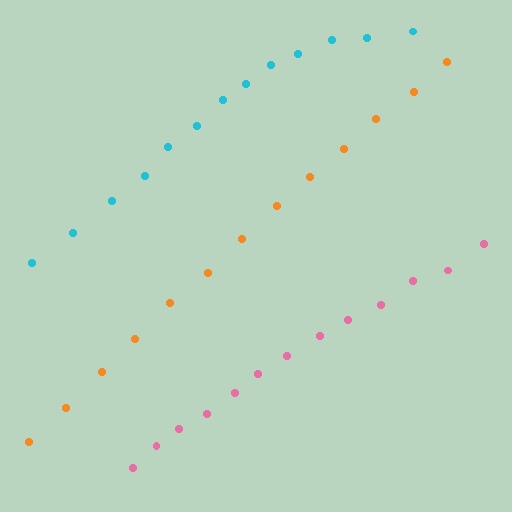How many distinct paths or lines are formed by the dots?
There are 3 distinct paths.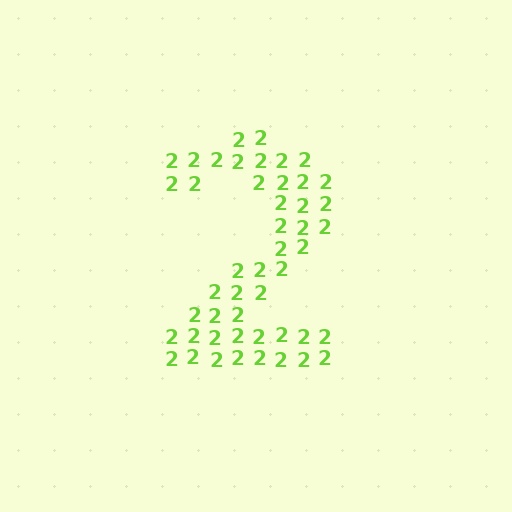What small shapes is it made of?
It is made of small digit 2's.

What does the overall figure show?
The overall figure shows the digit 2.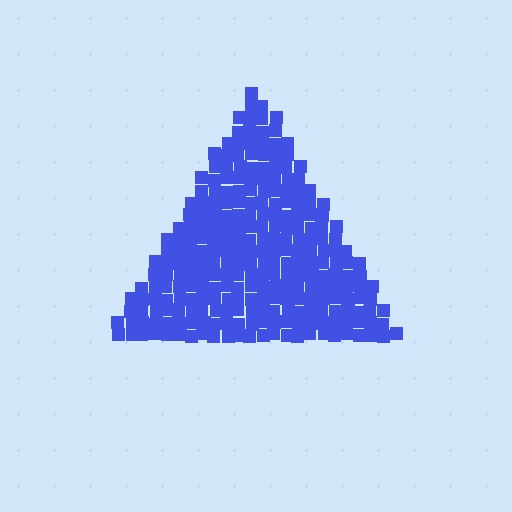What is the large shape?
The large shape is a triangle.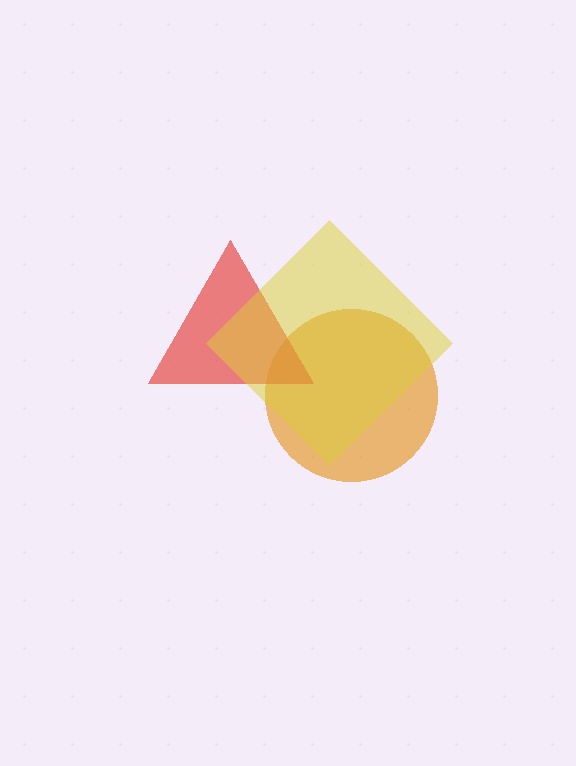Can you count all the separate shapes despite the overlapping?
Yes, there are 3 separate shapes.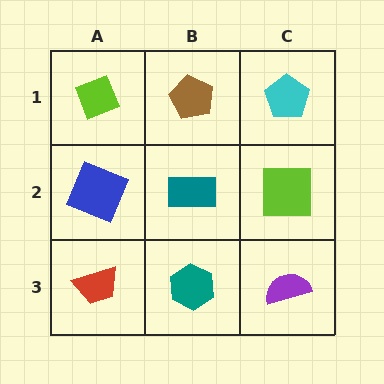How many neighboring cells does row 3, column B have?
3.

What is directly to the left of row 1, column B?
A lime diamond.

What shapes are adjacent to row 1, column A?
A blue square (row 2, column A), a brown pentagon (row 1, column B).